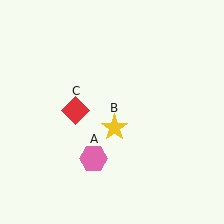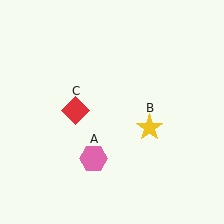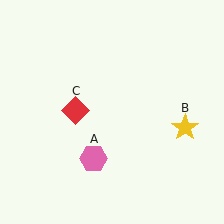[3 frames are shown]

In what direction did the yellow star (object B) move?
The yellow star (object B) moved right.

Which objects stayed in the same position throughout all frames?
Pink hexagon (object A) and red diamond (object C) remained stationary.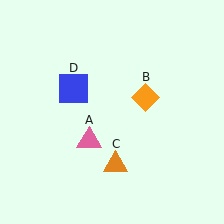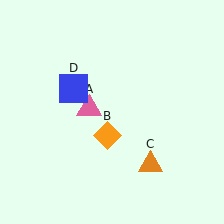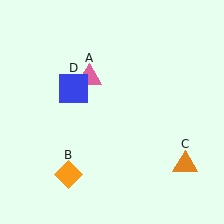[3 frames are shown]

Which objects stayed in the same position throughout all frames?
Blue square (object D) remained stationary.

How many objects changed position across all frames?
3 objects changed position: pink triangle (object A), orange diamond (object B), orange triangle (object C).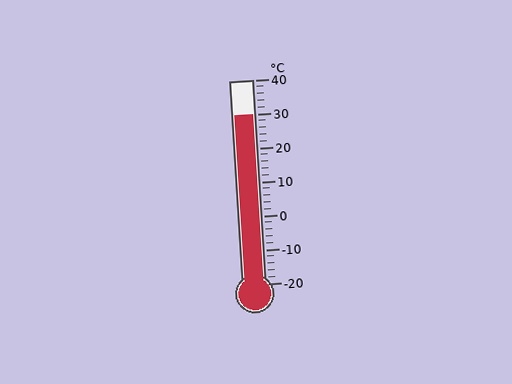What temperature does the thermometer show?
The thermometer shows approximately 30°C.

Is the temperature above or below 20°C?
The temperature is above 20°C.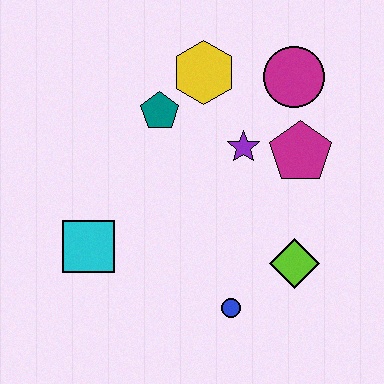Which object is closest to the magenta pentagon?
The purple star is closest to the magenta pentagon.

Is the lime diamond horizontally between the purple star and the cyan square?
No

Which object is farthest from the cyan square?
The magenta circle is farthest from the cyan square.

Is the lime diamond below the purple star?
Yes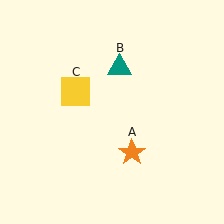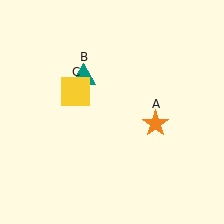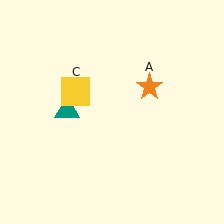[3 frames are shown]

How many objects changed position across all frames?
2 objects changed position: orange star (object A), teal triangle (object B).